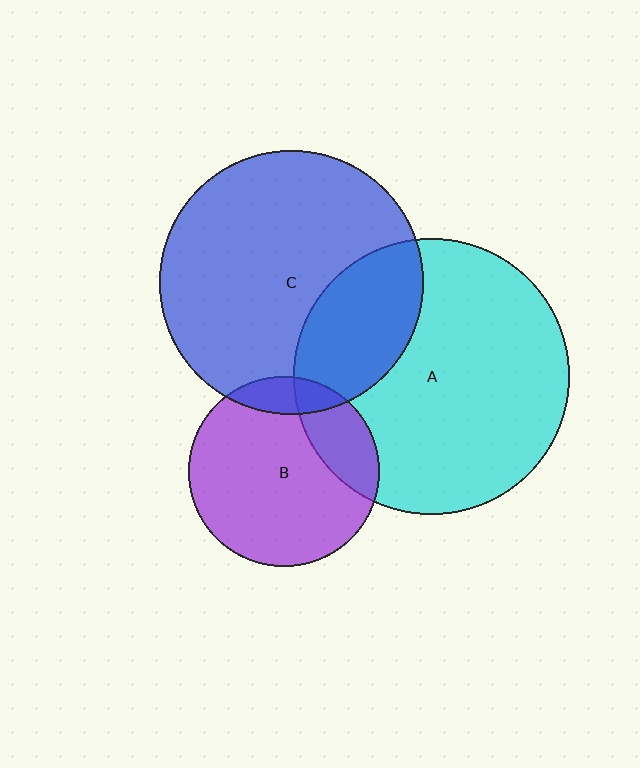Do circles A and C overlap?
Yes.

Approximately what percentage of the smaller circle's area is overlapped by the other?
Approximately 25%.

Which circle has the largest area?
Circle A (cyan).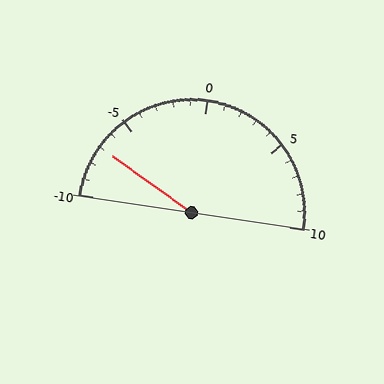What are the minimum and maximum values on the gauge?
The gauge ranges from -10 to 10.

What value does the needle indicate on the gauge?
The needle indicates approximately -7.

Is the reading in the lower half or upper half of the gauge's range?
The reading is in the lower half of the range (-10 to 10).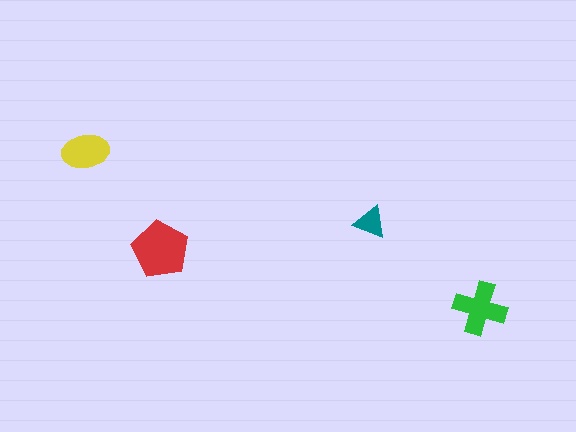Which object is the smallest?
The teal triangle.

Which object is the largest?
The red pentagon.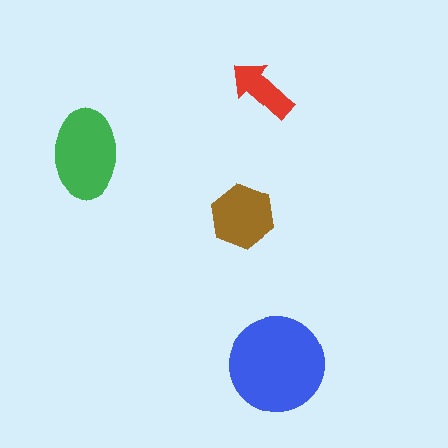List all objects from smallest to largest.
The red arrow, the brown hexagon, the green ellipse, the blue circle.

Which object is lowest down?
The blue circle is bottommost.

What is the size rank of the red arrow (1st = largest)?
4th.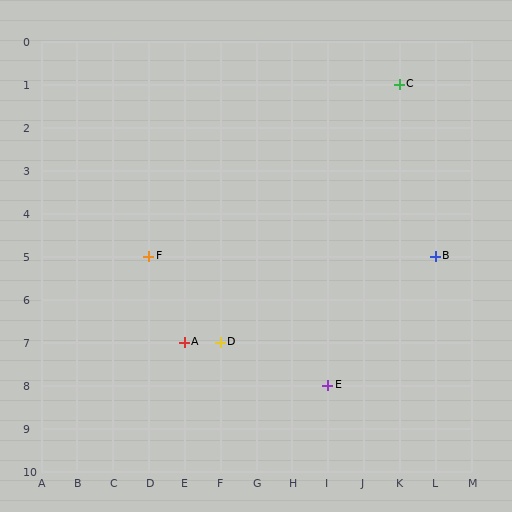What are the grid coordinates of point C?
Point C is at grid coordinates (K, 1).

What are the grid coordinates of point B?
Point B is at grid coordinates (L, 5).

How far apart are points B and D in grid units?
Points B and D are 6 columns and 2 rows apart (about 6.3 grid units diagonally).